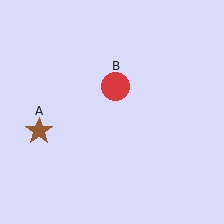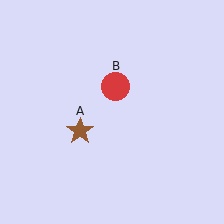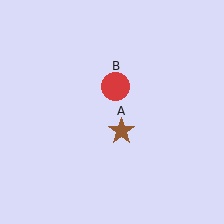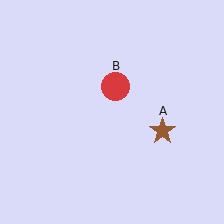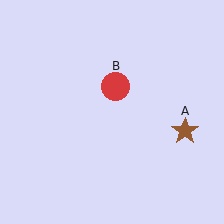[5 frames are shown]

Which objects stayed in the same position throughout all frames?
Red circle (object B) remained stationary.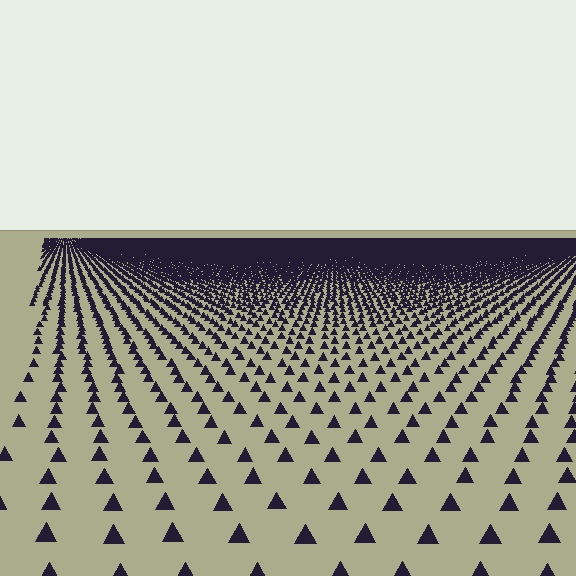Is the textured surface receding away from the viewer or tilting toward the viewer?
The surface is receding away from the viewer. Texture elements get smaller and denser toward the top.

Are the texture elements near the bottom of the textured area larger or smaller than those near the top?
Larger. Near the bottom, elements are closer to the viewer and appear at a bigger on-screen size.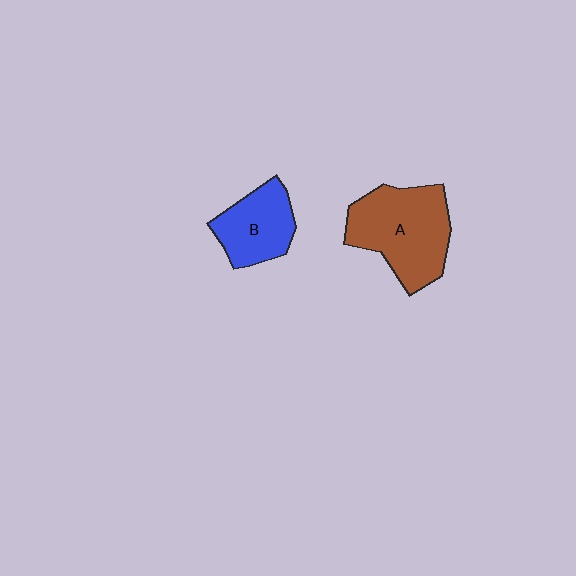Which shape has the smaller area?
Shape B (blue).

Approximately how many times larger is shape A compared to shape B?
Approximately 1.6 times.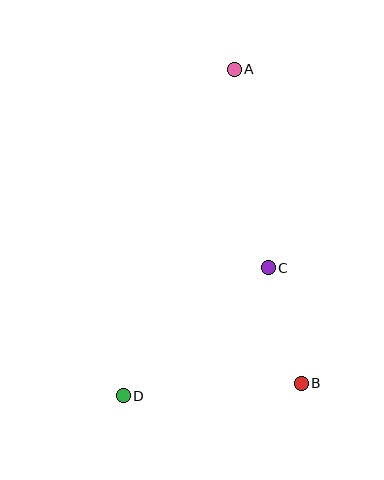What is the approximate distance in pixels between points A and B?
The distance between A and B is approximately 321 pixels.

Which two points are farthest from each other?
Points A and D are farthest from each other.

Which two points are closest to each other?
Points B and C are closest to each other.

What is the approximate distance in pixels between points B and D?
The distance between B and D is approximately 179 pixels.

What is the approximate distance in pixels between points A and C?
The distance between A and C is approximately 201 pixels.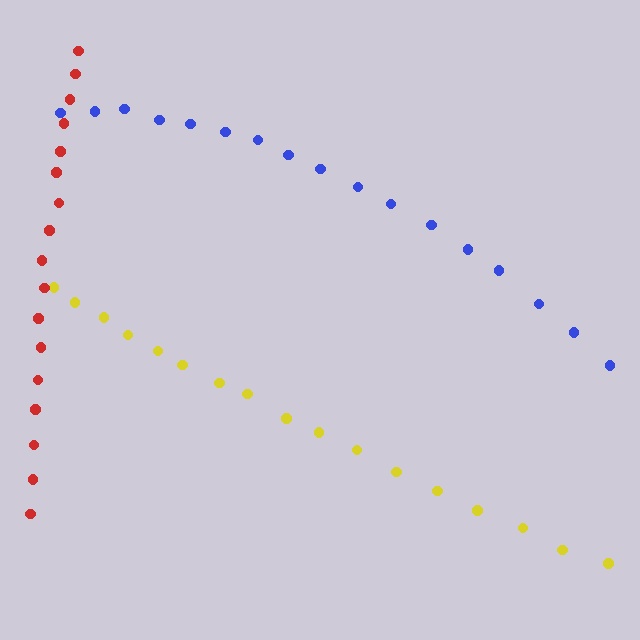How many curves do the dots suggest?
There are 3 distinct paths.